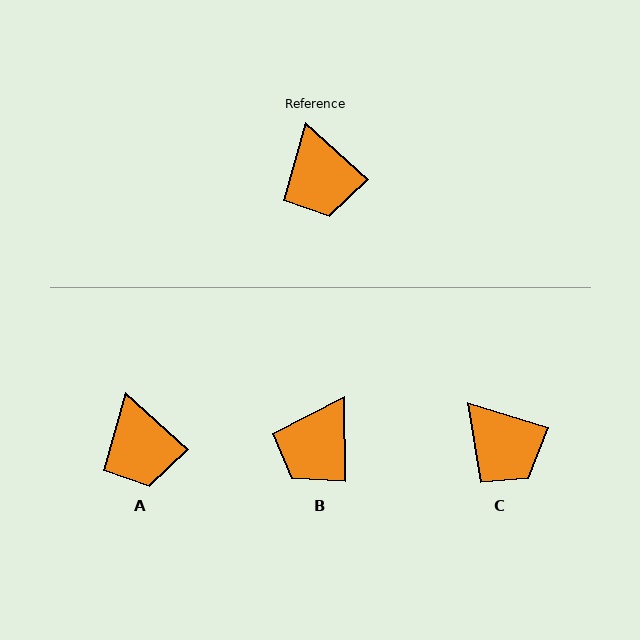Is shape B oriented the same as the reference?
No, it is off by about 48 degrees.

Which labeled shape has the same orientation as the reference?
A.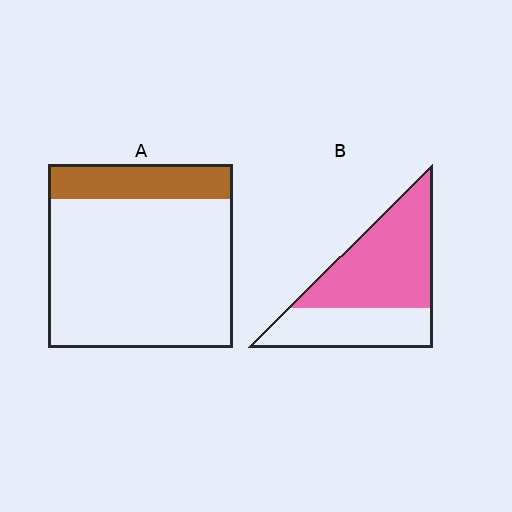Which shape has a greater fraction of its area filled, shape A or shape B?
Shape B.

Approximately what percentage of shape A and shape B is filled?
A is approximately 20% and B is approximately 60%.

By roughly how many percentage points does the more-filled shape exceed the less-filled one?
By roughly 40 percentage points (B over A).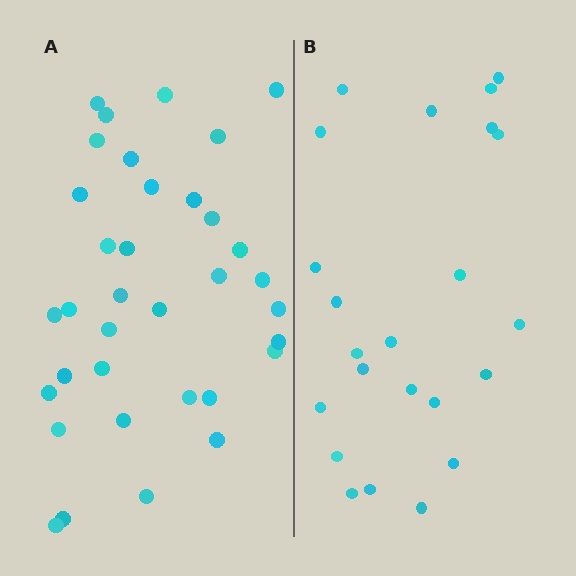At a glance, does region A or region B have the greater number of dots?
Region A (the left region) has more dots.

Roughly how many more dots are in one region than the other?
Region A has roughly 12 or so more dots than region B.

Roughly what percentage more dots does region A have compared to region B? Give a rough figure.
About 50% more.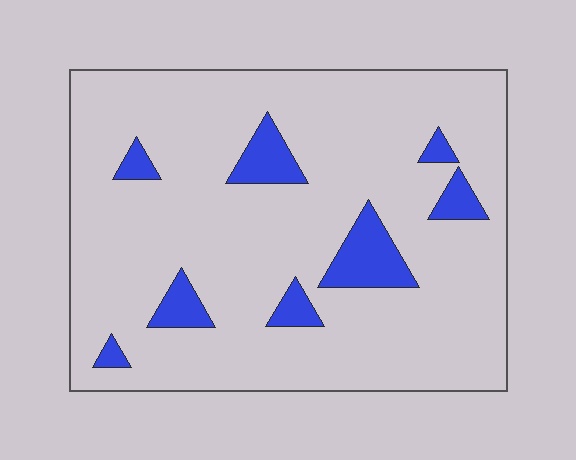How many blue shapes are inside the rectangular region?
8.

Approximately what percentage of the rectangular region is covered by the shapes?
Approximately 10%.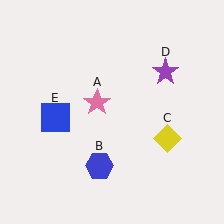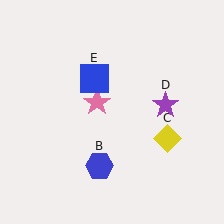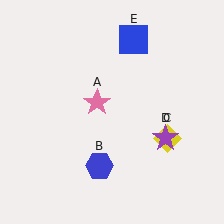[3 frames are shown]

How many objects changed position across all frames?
2 objects changed position: purple star (object D), blue square (object E).